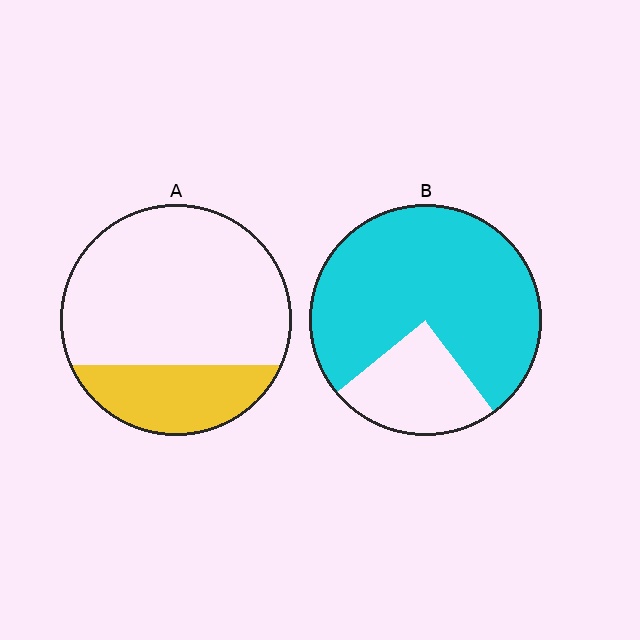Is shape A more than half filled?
No.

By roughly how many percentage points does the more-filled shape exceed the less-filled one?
By roughly 50 percentage points (B over A).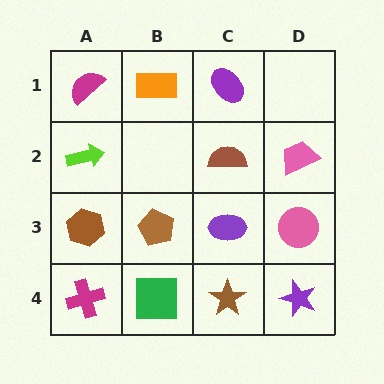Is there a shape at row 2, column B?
No, that cell is empty.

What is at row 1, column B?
An orange rectangle.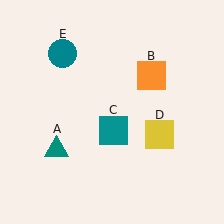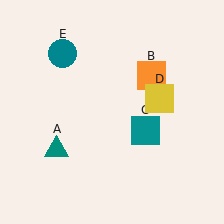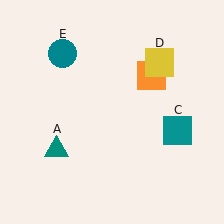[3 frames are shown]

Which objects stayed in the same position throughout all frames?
Teal triangle (object A) and orange square (object B) and teal circle (object E) remained stationary.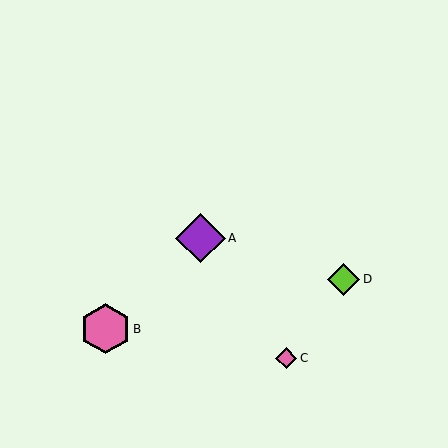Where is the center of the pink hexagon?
The center of the pink hexagon is at (105, 329).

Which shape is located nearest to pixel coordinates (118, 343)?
The pink hexagon (labeled B) at (105, 329) is nearest to that location.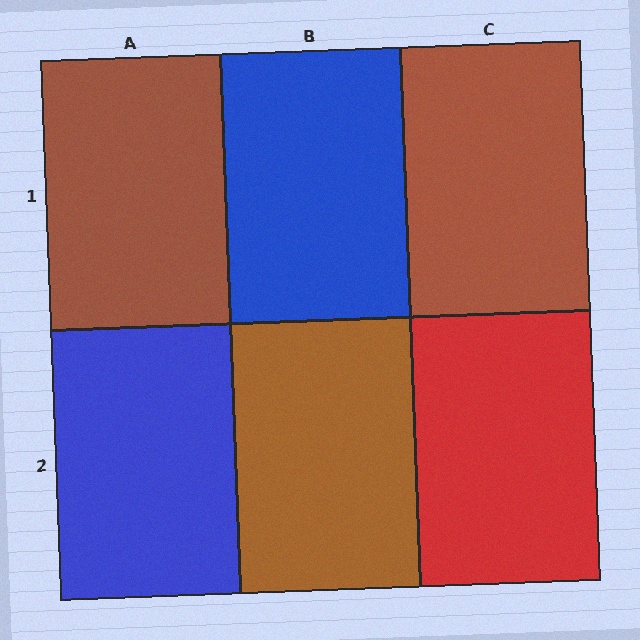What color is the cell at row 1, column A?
Brown.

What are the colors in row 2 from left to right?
Blue, brown, red.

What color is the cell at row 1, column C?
Brown.